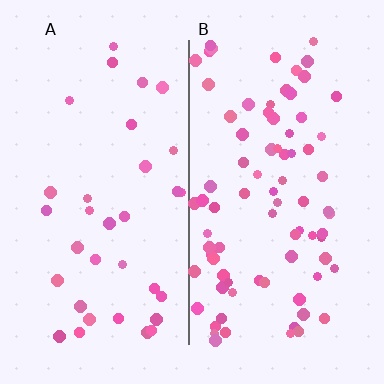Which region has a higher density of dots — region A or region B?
B (the right).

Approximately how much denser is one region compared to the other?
Approximately 2.4× — region B over region A.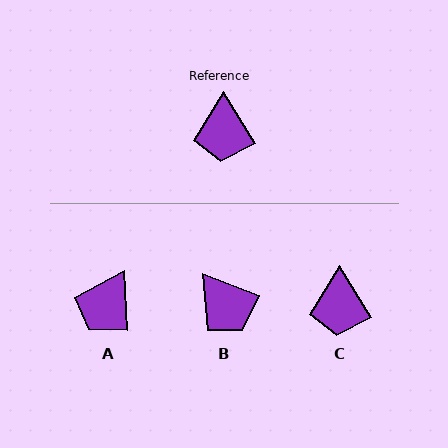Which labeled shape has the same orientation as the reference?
C.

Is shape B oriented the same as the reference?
No, it is off by about 37 degrees.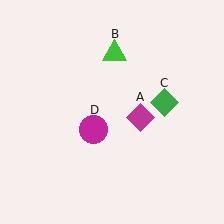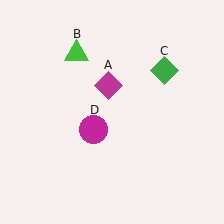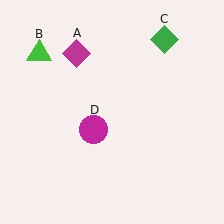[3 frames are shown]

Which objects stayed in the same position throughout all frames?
Magenta circle (object D) remained stationary.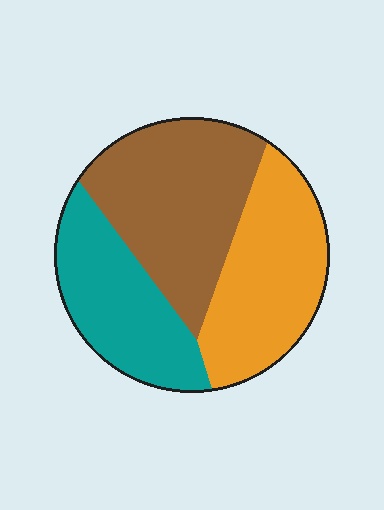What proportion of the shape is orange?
Orange covers 33% of the shape.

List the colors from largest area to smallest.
From largest to smallest: brown, orange, teal.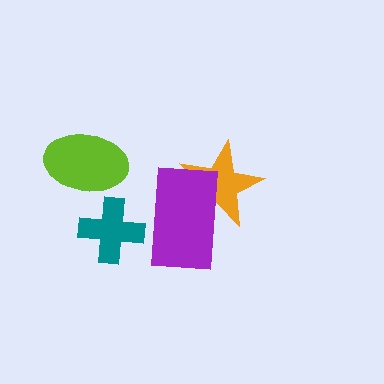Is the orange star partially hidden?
Yes, it is partially covered by another shape.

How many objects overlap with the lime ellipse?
0 objects overlap with the lime ellipse.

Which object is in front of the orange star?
The purple rectangle is in front of the orange star.